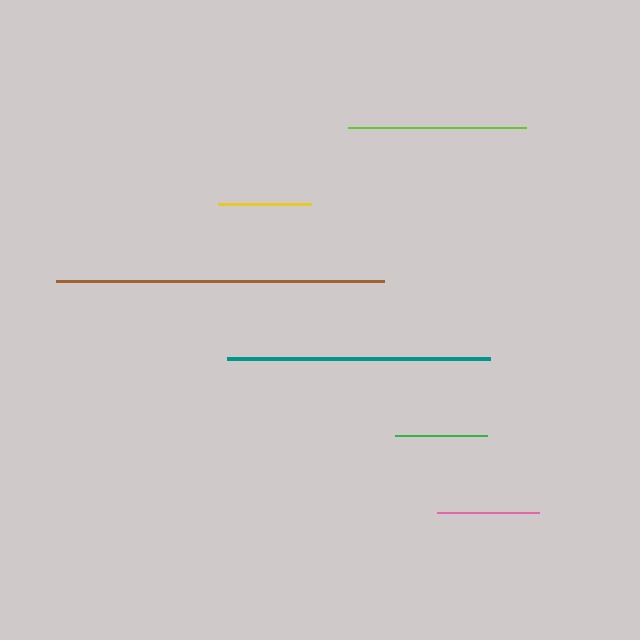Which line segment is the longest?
The brown line is the longest at approximately 328 pixels.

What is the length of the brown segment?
The brown segment is approximately 328 pixels long.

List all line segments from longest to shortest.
From longest to shortest: brown, teal, lime, pink, yellow, green.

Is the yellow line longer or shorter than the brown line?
The brown line is longer than the yellow line.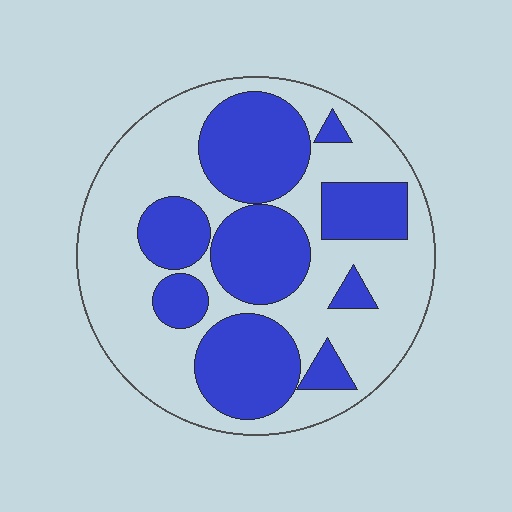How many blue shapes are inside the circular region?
9.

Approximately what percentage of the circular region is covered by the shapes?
Approximately 40%.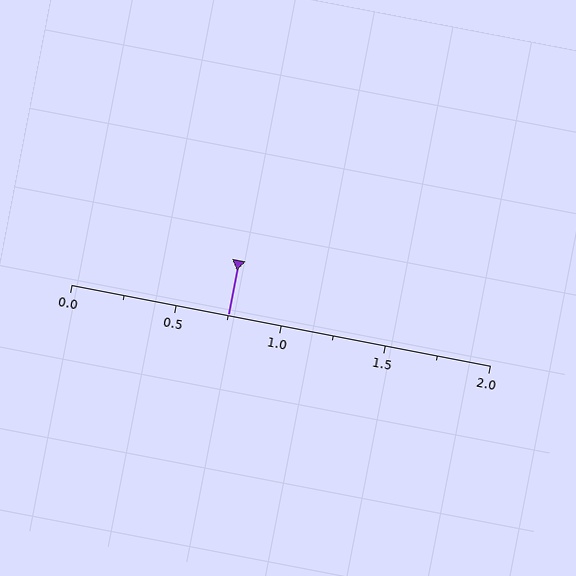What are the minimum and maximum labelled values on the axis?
The axis runs from 0.0 to 2.0.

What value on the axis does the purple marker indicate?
The marker indicates approximately 0.75.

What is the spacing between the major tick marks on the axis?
The major ticks are spaced 0.5 apart.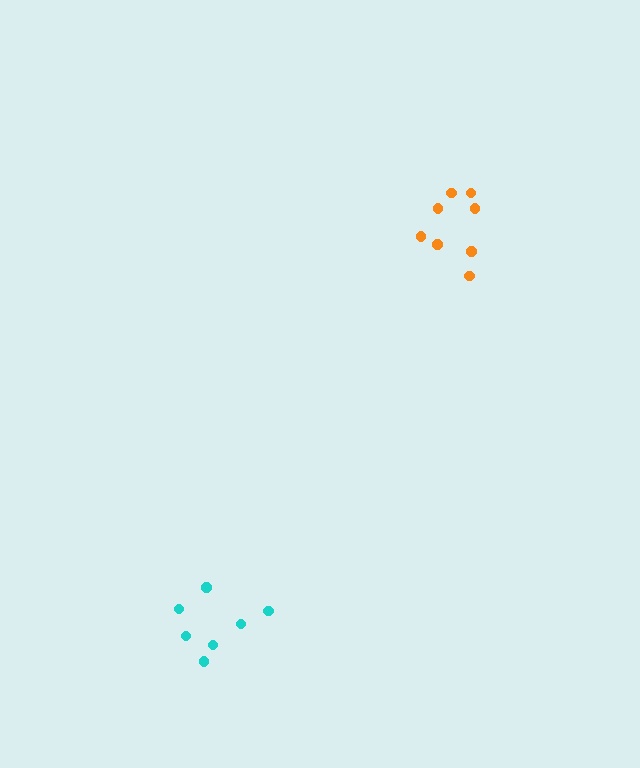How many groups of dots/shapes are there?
There are 2 groups.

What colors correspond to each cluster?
The clusters are colored: orange, cyan.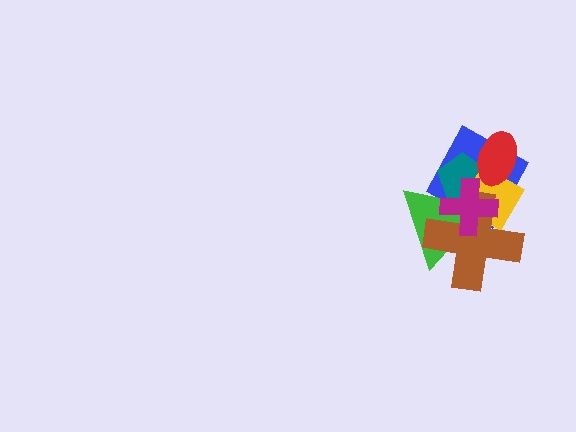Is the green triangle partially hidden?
Yes, it is partially covered by another shape.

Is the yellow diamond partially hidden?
Yes, it is partially covered by another shape.